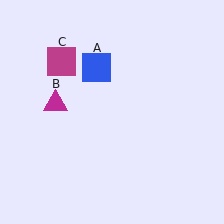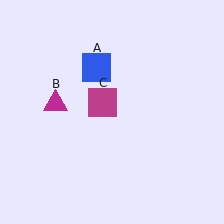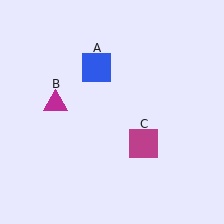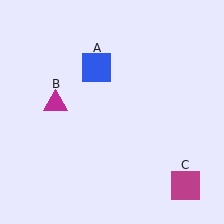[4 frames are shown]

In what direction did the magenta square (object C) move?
The magenta square (object C) moved down and to the right.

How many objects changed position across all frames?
1 object changed position: magenta square (object C).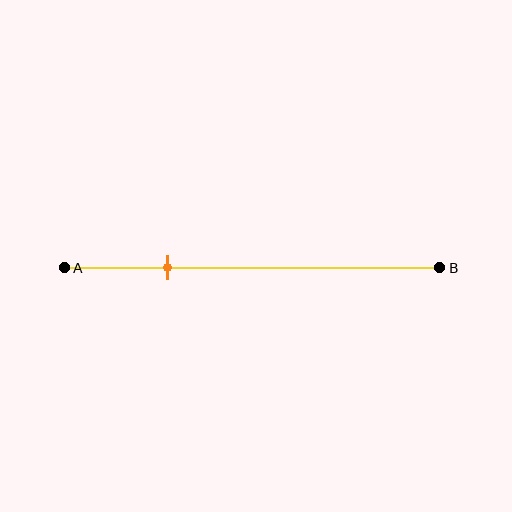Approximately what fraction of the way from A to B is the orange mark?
The orange mark is approximately 30% of the way from A to B.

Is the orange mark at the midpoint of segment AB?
No, the mark is at about 30% from A, not at the 50% midpoint.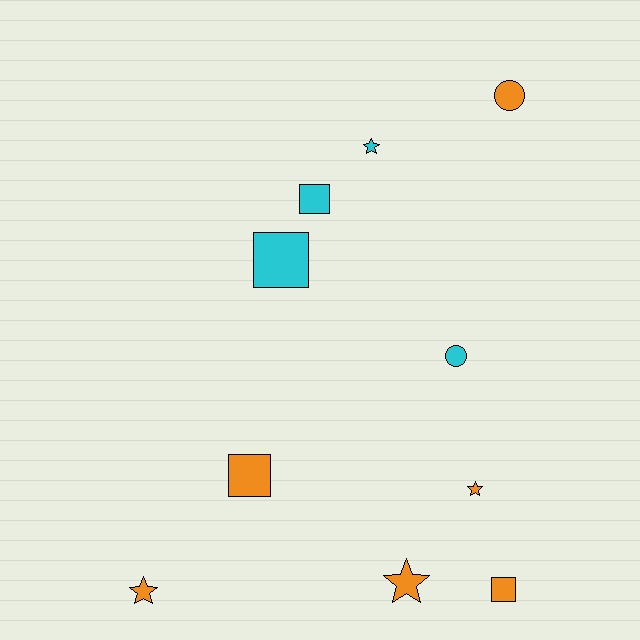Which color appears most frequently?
Orange, with 6 objects.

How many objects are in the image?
There are 10 objects.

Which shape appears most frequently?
Square, with 4 objects.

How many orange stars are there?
There are 3 orange stars.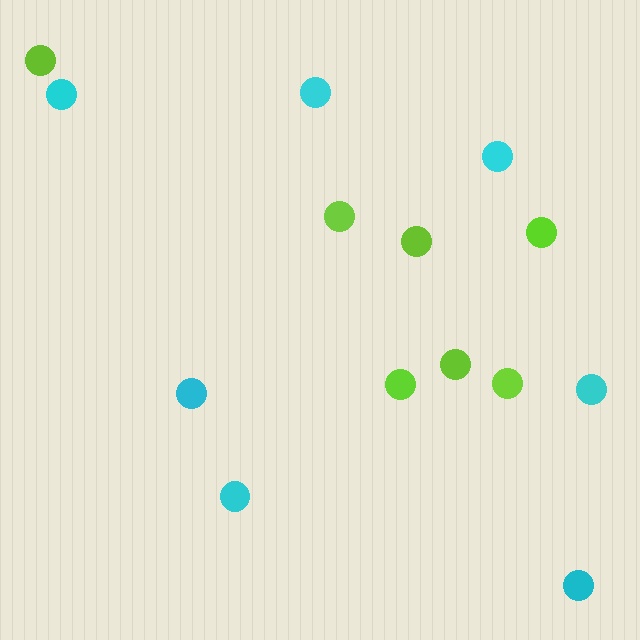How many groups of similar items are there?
There are 2 groups: one group of lime circles (7) and one group of cyan circles (7).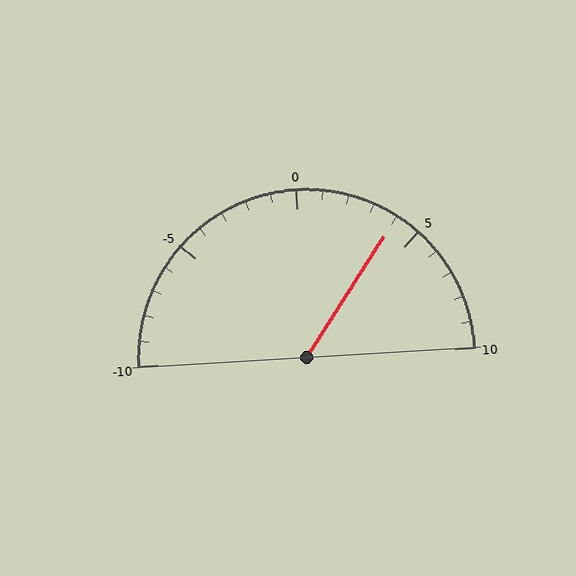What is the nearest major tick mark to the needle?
The nearest major tick mark is 5.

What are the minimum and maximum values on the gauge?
The gauge ranges from -10 to 10.